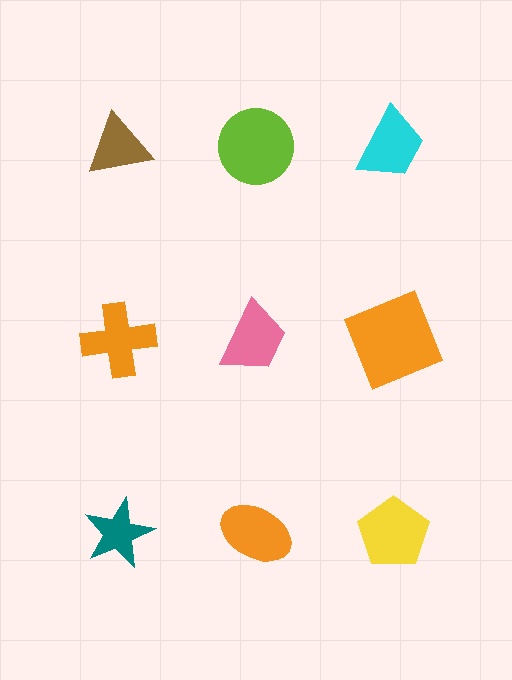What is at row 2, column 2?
A pink trapezoid.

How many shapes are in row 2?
3 shapes.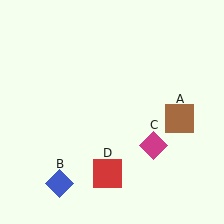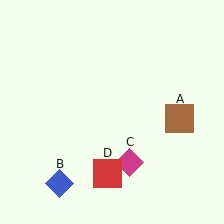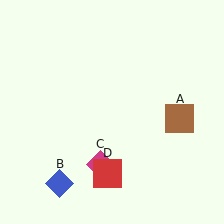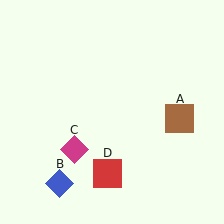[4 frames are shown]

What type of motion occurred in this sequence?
The magenta diamond (object C) rotated clockwise around the center of the scene.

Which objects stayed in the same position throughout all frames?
Brown square (object A) and blue diamond (object B) and red square (object D) remained stationary.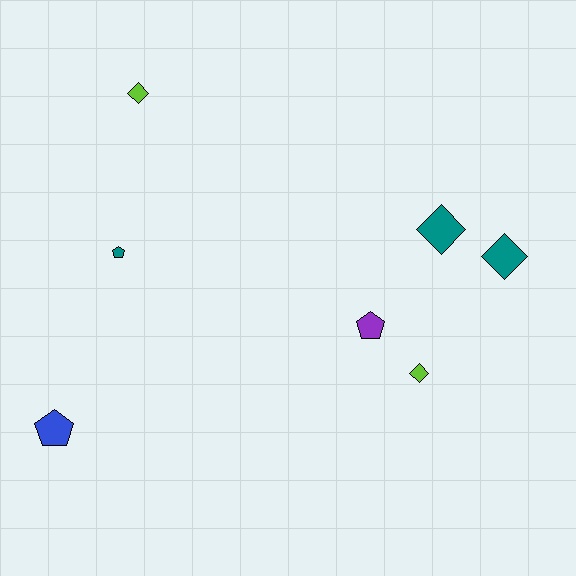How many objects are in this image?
There are 7 objects.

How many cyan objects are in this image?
There are no cyan objects.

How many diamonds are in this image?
There are 4 diamonds.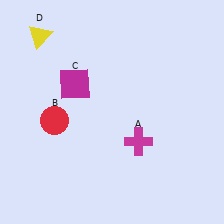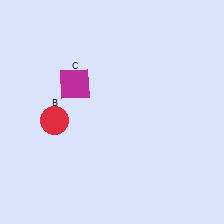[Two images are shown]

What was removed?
The yellow triangle (D), the magenta cross (A) were removed in Image 2.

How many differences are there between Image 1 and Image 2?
There are 2 differences between the two images.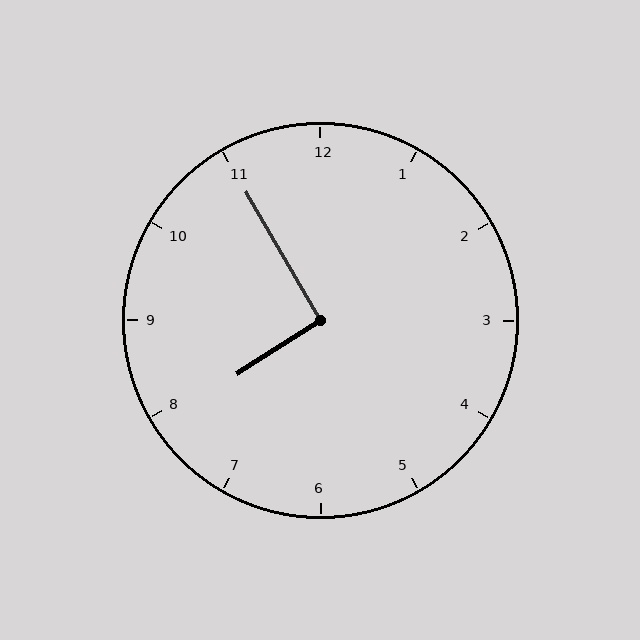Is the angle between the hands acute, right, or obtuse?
It is right.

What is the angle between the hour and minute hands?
Approximately 92 degrees.